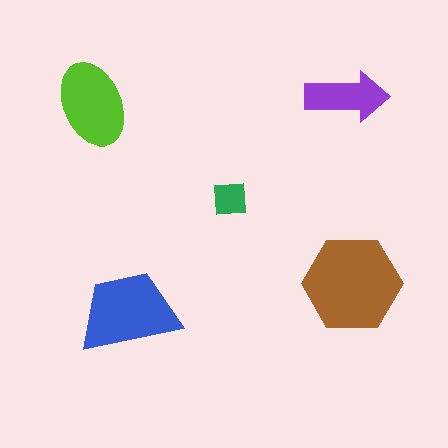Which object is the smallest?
The green square.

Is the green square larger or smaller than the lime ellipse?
Smaller.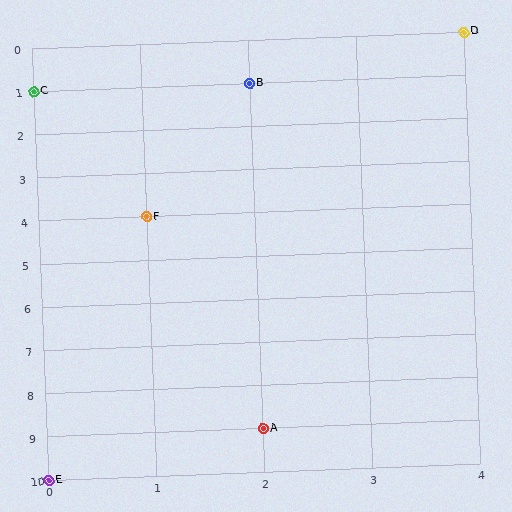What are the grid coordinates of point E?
Point E is at grid coordinates (0, 10).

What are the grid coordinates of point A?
Point A is at grid coordinates (2, 9).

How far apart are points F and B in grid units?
Points F and B are 1 column and 3 rows apart (about 3.2 grid units diagonally).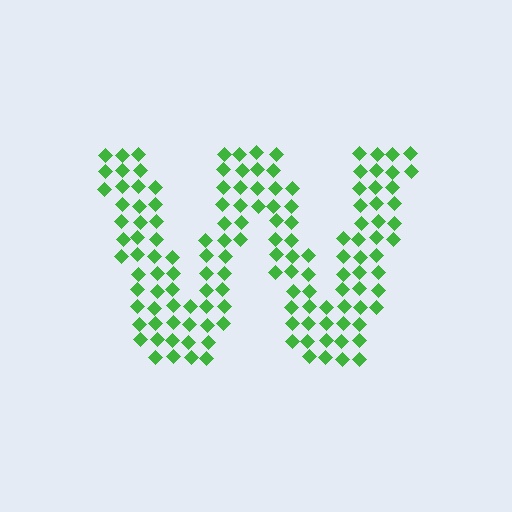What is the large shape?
The large shape is the letter W.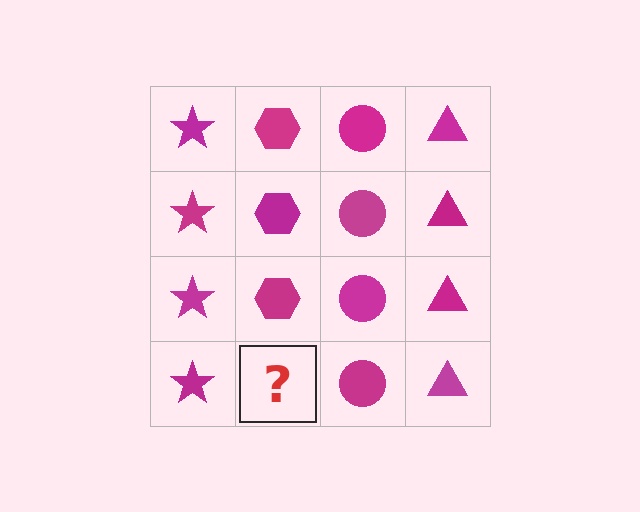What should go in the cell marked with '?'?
The missing cell should contain a magenta hexagon.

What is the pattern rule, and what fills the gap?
The rule is that each column has a consistent shape. The gap should be filled with a magenta hexagon.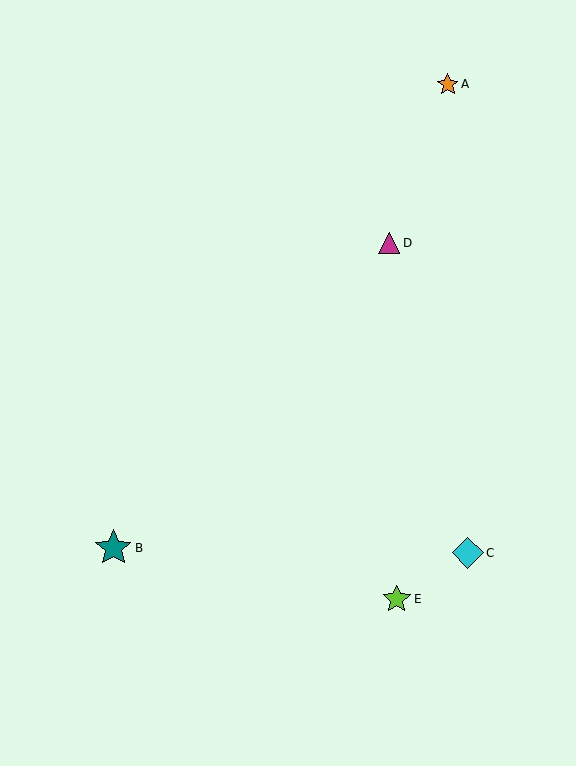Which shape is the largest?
The teal star (labeled B) is the largest.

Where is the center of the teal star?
The center of the teal star is at (113, 548).